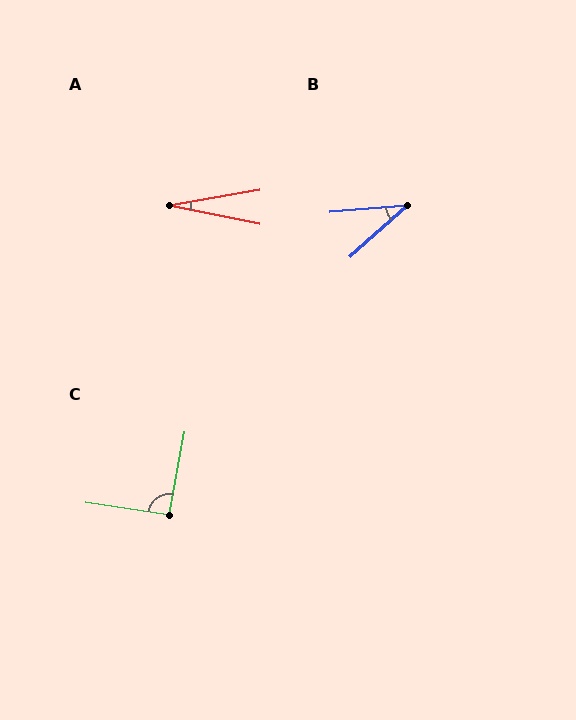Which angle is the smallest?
A, at approximately 21 degrees.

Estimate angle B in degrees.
Approximately 37 degrees.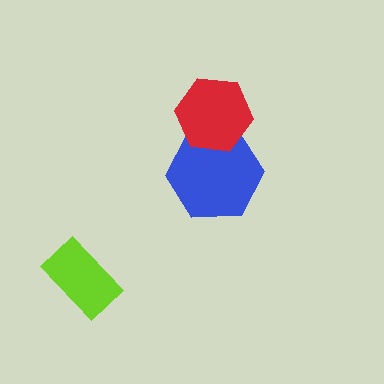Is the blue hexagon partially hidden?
Yes, it is partially covered by another shape.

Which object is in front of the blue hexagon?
The red hexagon is in front of the blue hexagon.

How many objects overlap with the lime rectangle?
0 objects overlap with the lime rectangle.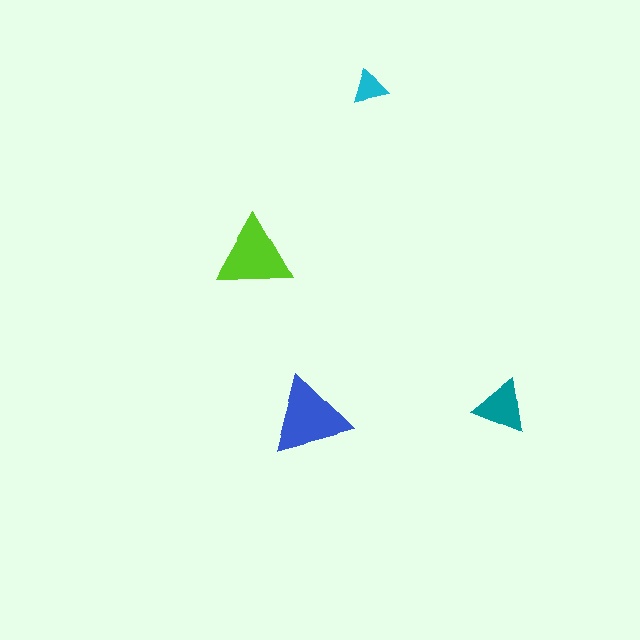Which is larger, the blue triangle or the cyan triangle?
The blue one.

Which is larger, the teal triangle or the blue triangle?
The blue one.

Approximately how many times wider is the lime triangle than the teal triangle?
About 1.5 times wider.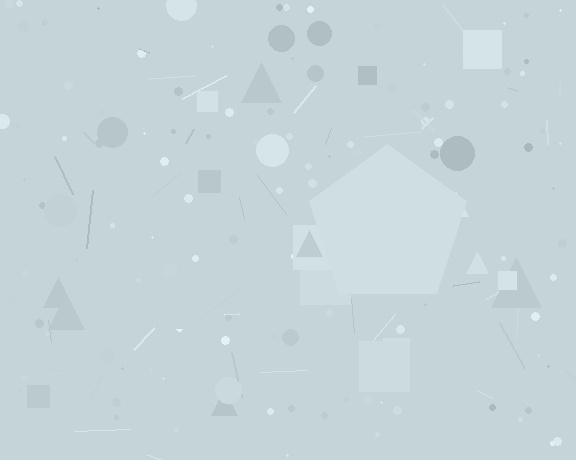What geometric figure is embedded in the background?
A pentagon is embedded in the background.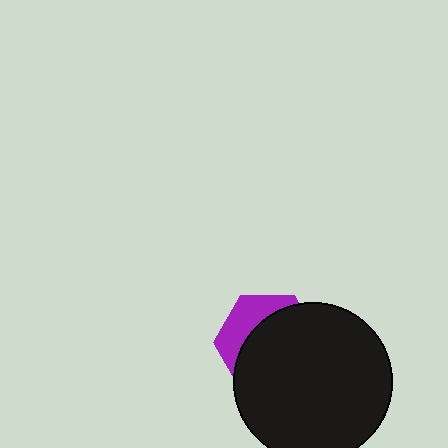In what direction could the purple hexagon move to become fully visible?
The purple hexagon could move toward the upper-left. That would shift it out from behind the black circle entirely.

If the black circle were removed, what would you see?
You would see the complete purple hexagon.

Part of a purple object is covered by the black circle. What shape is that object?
It is a hexagon.